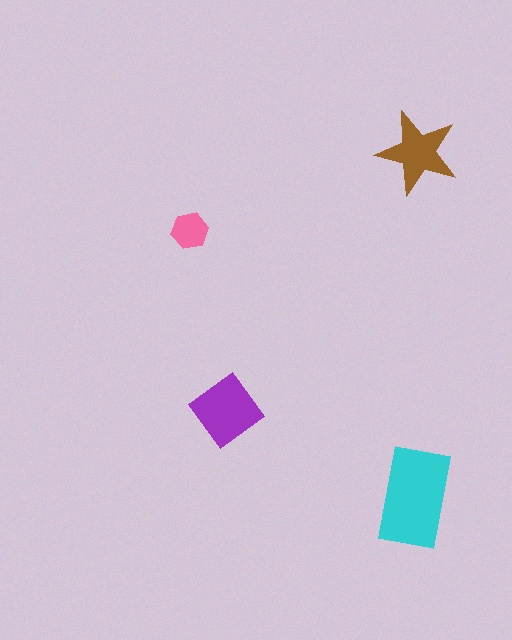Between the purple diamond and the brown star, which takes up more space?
The purple diamond.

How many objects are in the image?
There are 4 objects in the image.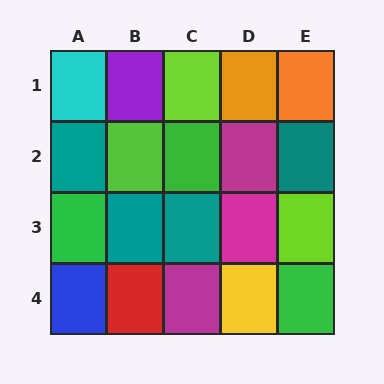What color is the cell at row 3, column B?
Teal.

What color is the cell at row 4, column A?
Blue.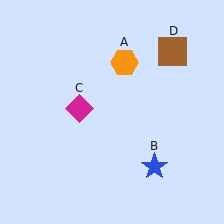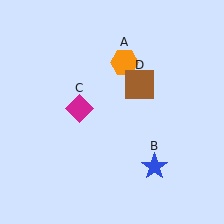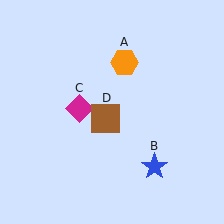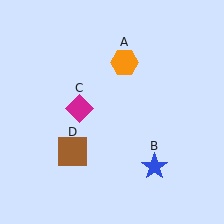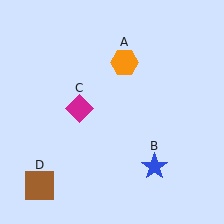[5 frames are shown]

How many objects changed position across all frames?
1 object changed position: brown square (object D).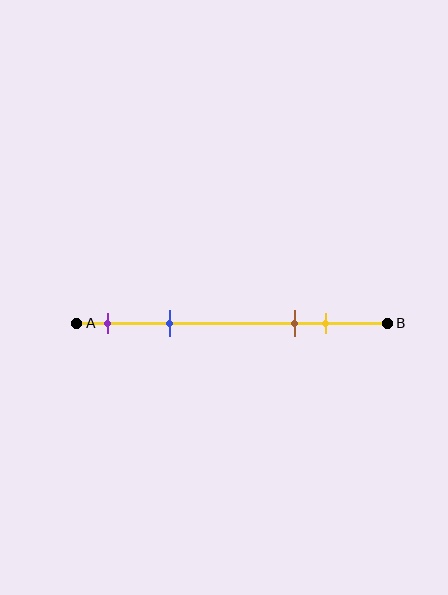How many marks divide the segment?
There are 4 marks dividing the segment.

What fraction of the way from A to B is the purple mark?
The purple mark is approximately 10% (0.1) of the way from A to B.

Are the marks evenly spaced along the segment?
No, the marks are not evenly spaced.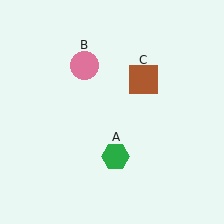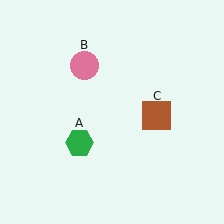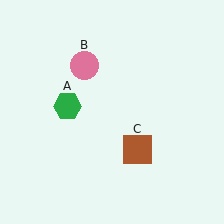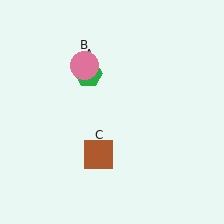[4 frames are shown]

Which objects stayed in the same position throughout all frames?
Pink circle (object B) remained stationary.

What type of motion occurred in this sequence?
The green hexagon (object A), brown square (object C) rotated clockwise around the center of the scene.